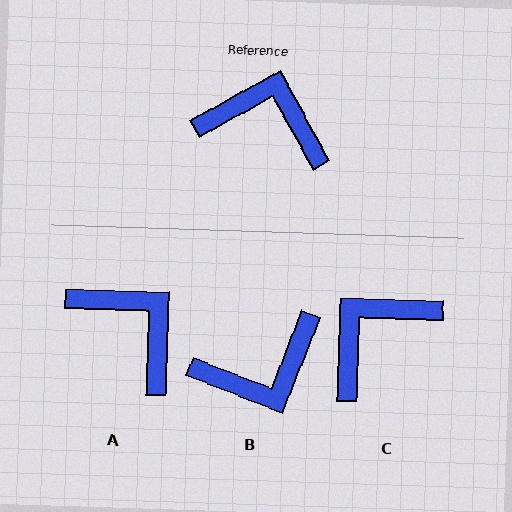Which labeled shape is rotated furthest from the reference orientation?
B, about 140 degrees away.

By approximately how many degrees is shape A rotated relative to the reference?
Approximately 31 degrees clockwise.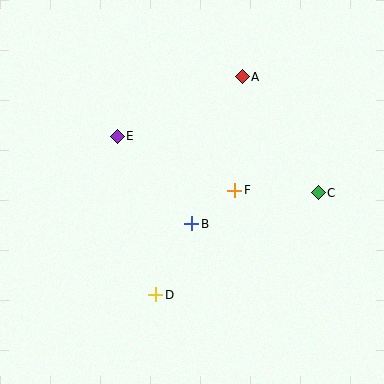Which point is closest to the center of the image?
Point B at (192, 224) is closest to the center.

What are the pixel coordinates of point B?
Point B is at (192, 224).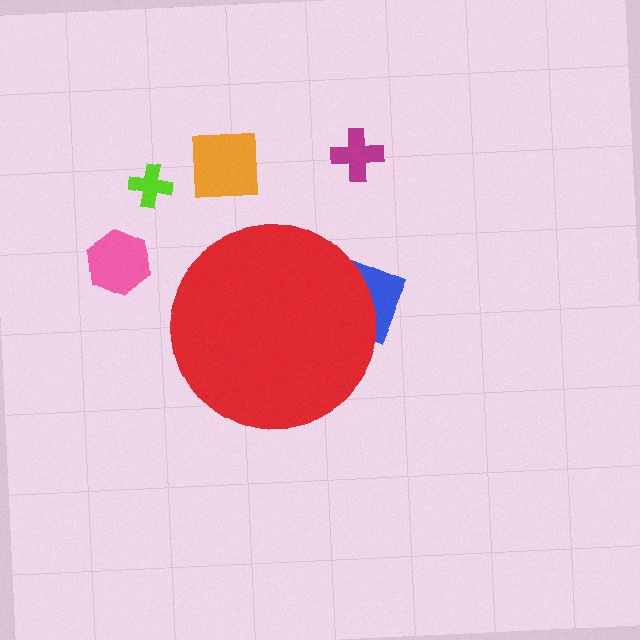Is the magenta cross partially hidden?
No, the magenta cross is fully visible.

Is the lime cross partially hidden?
No, the lime cross is fully visible.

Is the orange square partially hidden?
No, the orange square is fully visible.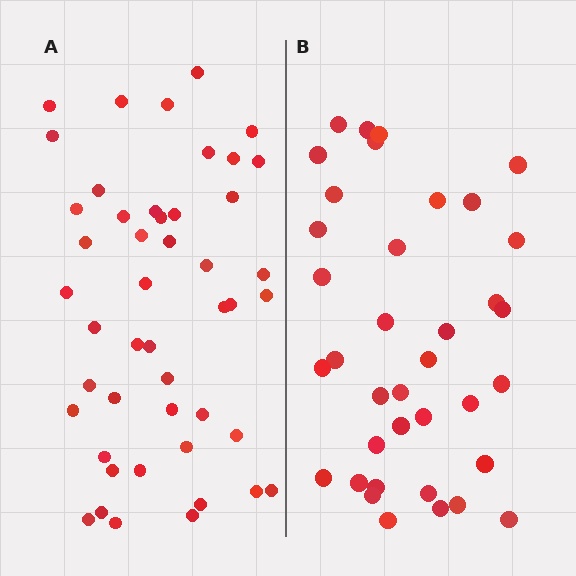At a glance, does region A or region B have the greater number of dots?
Region A (the left region) has more dots.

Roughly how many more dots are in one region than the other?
Region A has roughly 10 or so more dots than region B.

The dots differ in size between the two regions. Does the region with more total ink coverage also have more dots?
No. Region B has more total ink coverage because its dots are larger, but region A actually contains more individual dots. Total area can be misleading — the number of items is what matters here.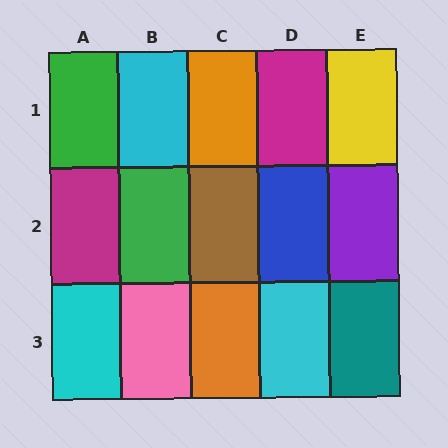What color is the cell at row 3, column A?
Cyan.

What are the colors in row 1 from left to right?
Green, cyan, orange, magenta, yellow.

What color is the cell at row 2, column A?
Magenta.